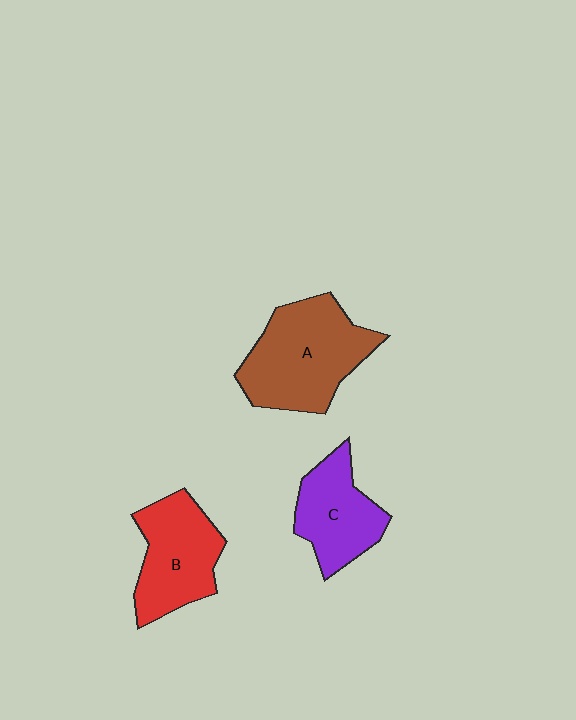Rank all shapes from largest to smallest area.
From largest to smallest: A (brown), B (red), C (purple).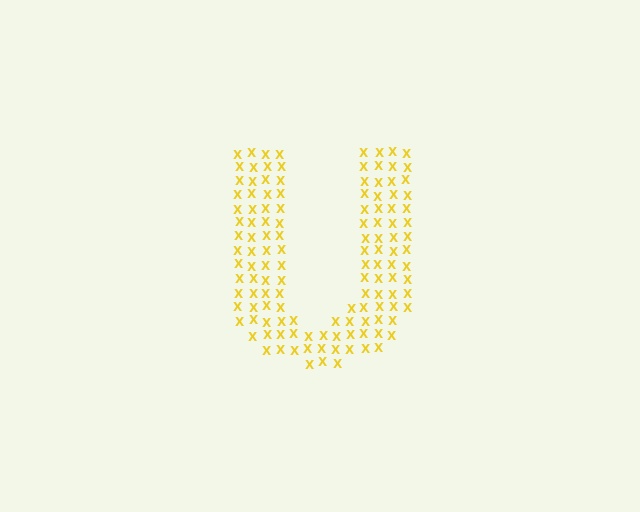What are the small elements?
The small elements are letter X's.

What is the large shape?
The large shape is the letter U.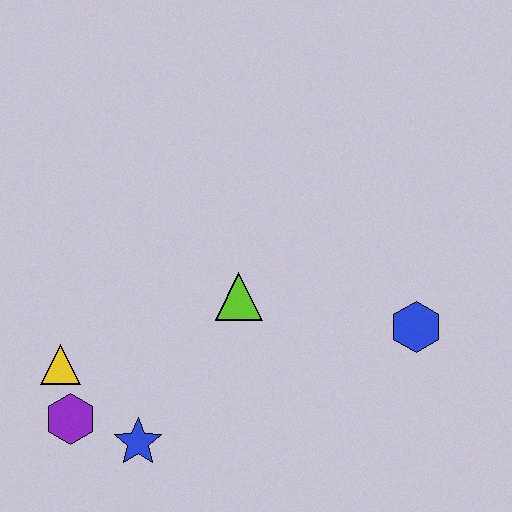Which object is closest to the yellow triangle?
The purple hexagon is closest to the yellow triangle.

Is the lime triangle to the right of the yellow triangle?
Yes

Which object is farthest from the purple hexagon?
The blue hexagon is farthest from the purple hexagon.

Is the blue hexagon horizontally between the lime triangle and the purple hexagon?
No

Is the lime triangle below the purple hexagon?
No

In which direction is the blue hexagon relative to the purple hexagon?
The blue hexagon is to the right of the purple hexagon.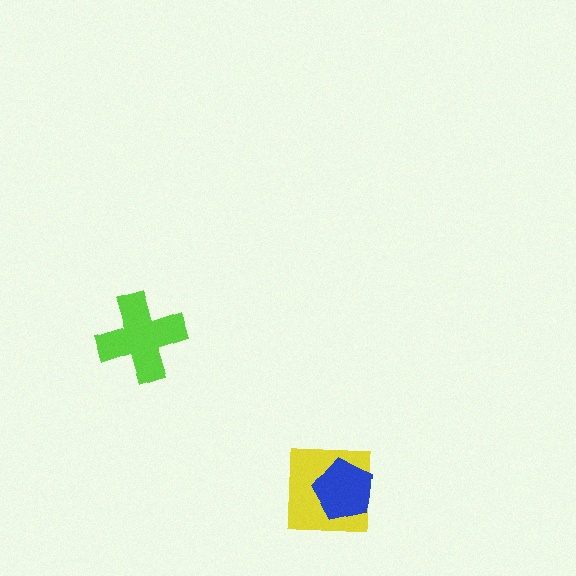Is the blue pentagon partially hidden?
No, no other shape covers it.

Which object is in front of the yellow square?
The blue pentagon is in front of the yellow square.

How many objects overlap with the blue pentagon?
1 object overlaps with the blue pentagon.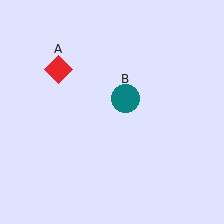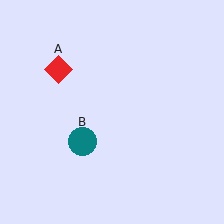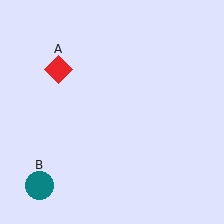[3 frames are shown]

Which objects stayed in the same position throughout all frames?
Red diamond (object A) remained stationary.